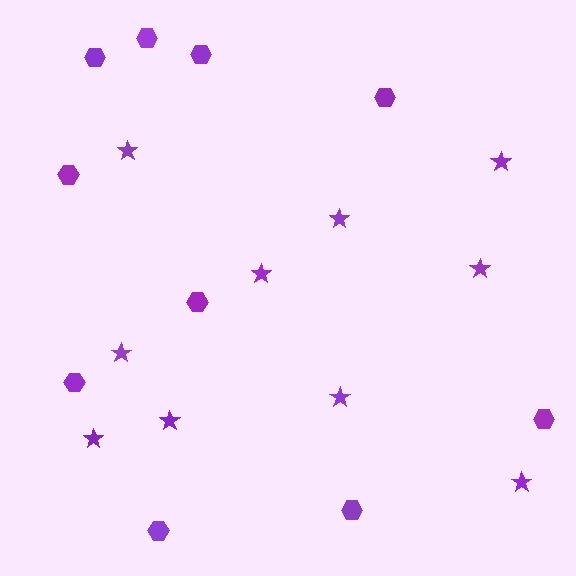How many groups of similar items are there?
There are 2 groups: one group of stars (10) and one group of hexagons (10).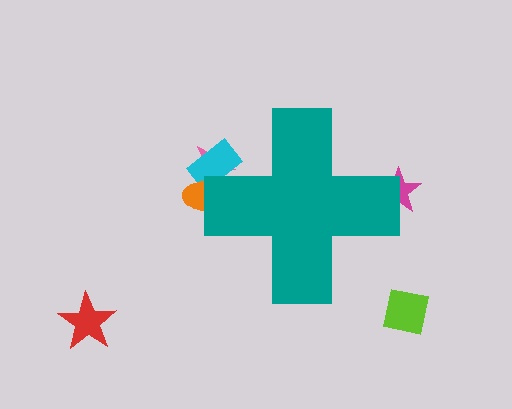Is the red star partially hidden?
No, the red star is fully visible.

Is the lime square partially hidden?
No, the lime square is fully visible.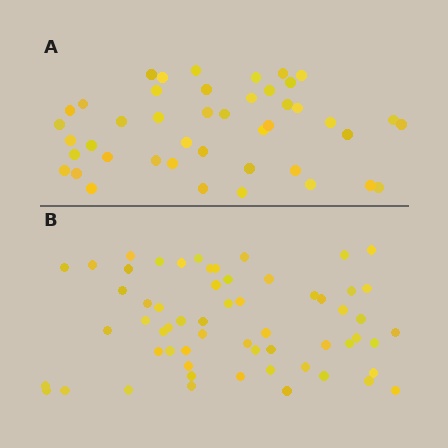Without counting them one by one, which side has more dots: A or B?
Region B (the bottom region) has more dots.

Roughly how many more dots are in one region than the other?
Region B has approximately 15 more dots than region A.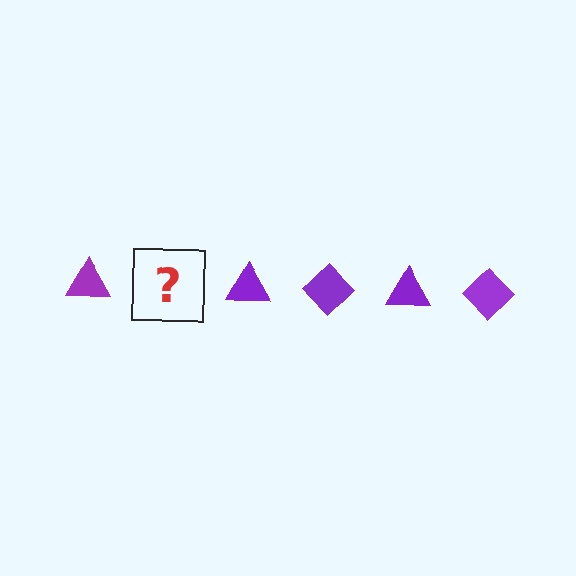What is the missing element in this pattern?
The missing element is a purple diamond.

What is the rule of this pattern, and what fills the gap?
The rule is that the pattern cycles through triangle, diamond shapes in purple. The gap should be filled with a purple diamond.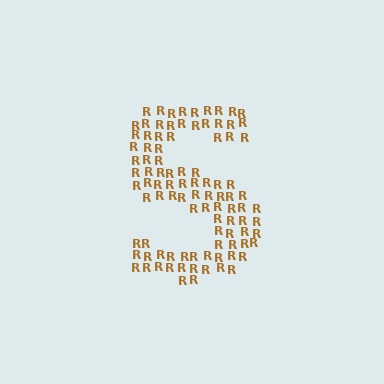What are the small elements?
The small elements are letter R's.